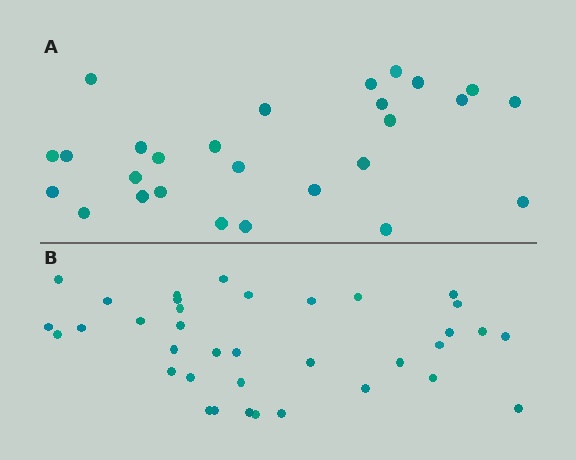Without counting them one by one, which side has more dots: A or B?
Region B (the bottom region) has more dots.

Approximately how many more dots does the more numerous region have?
Region B has roughly 8 or so more dots than region A.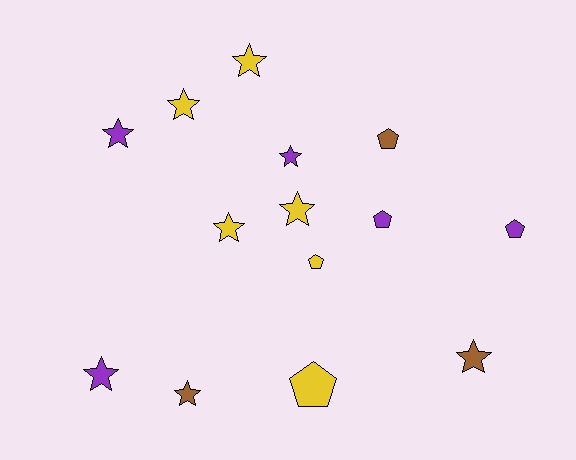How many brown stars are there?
There are 2 brown stars.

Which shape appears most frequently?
Star, with 9 objects.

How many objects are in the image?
There are 14 objects.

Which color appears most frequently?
Yellow, with 6 objects.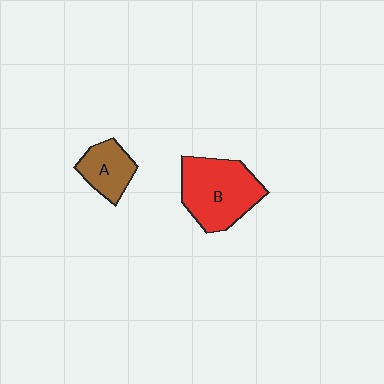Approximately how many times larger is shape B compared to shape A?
Approximately 1.9 times.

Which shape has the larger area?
Shape B (red).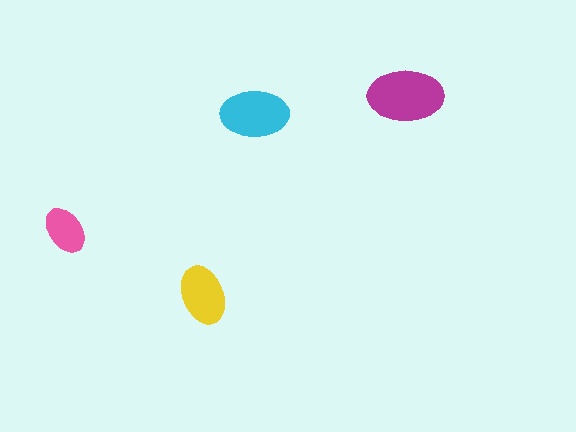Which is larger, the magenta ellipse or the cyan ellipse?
The magenta one.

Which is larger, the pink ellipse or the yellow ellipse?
The yellow one.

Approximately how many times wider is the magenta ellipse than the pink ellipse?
About 1.5 times wider.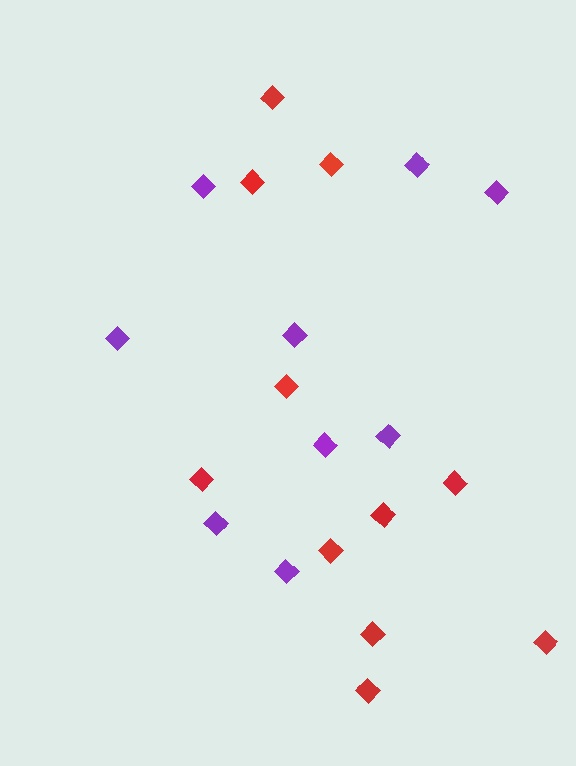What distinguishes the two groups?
There are 2 groups: one group of red diamonds (11) and one group of purple diamonds (9).